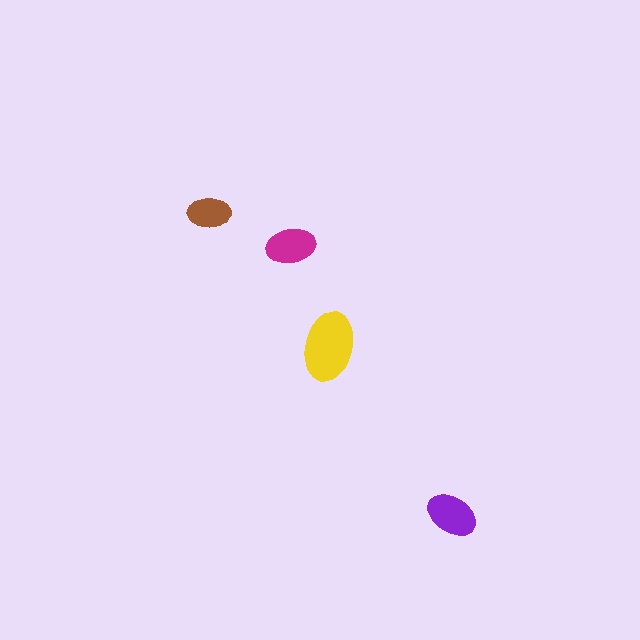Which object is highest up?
The brown ellipse is topmost.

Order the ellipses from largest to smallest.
the yellow one, the purple one, the magenta one, the brown one.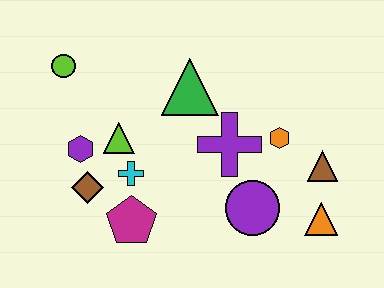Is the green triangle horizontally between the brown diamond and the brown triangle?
Yes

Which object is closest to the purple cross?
The orange hexagon is closest to the purple cross.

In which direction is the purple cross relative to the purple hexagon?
The purple cross is to the right of the purple hexagon.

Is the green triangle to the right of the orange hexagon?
No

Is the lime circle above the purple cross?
Yes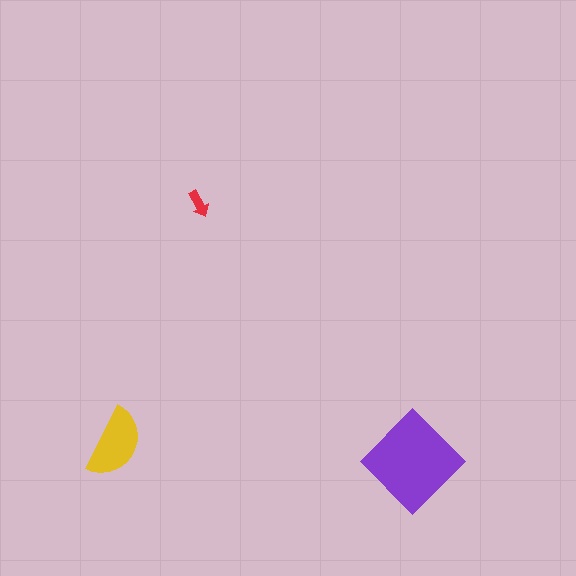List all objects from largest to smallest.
The purple diamond, the yellow semicircle, the red arrow.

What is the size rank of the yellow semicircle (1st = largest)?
2nd.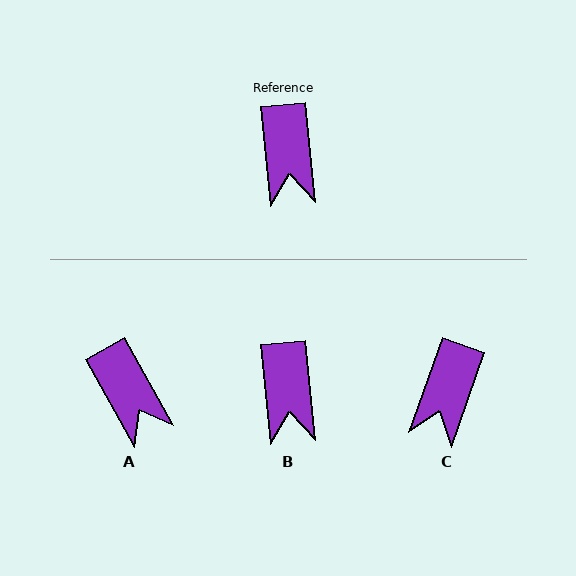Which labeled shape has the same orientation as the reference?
B.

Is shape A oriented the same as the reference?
No, it is off by about 24 degrees.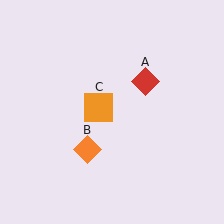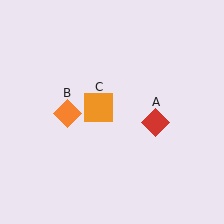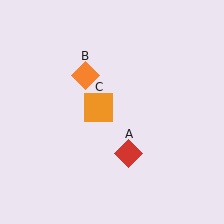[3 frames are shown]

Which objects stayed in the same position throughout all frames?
Orange square (object C) remained stationary.